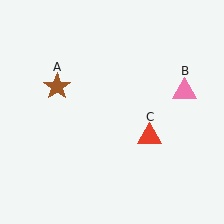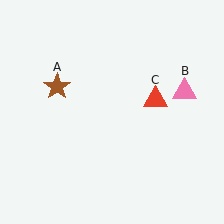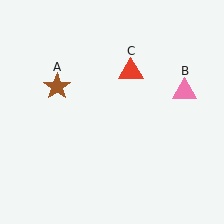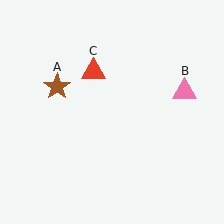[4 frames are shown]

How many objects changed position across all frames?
1 object changed position: red triangle (object C).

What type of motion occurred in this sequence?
The red triangle (object C) rotated counterclockwise around the center of the scene.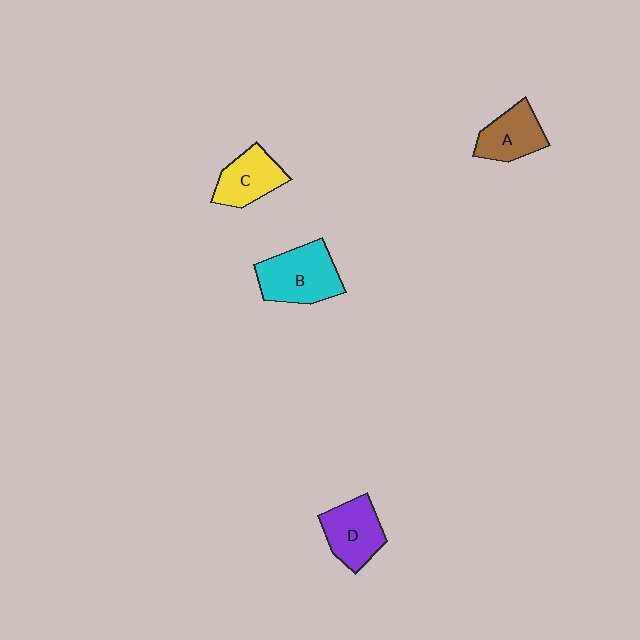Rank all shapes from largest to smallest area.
From largest to smallest: B (cyan), D (purple), C (yellow), A (brown).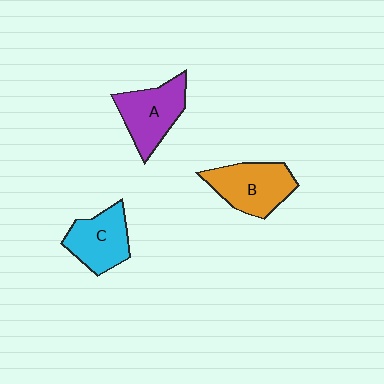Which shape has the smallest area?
Shape C (cyan).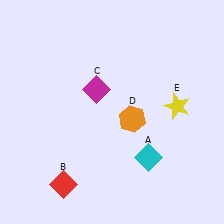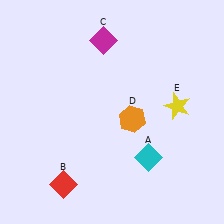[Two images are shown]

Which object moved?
The magenta diamond (C) moved up.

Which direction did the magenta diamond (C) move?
The magenta diamond (C) moved up.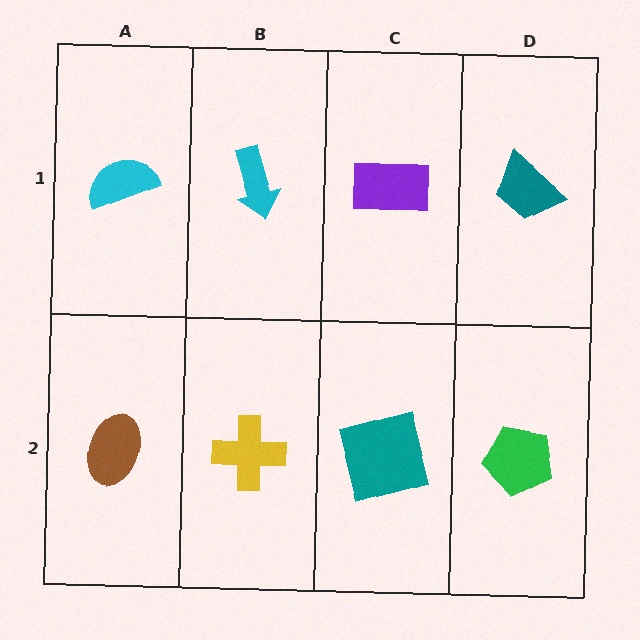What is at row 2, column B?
A yellow cross.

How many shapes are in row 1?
4 shapes.